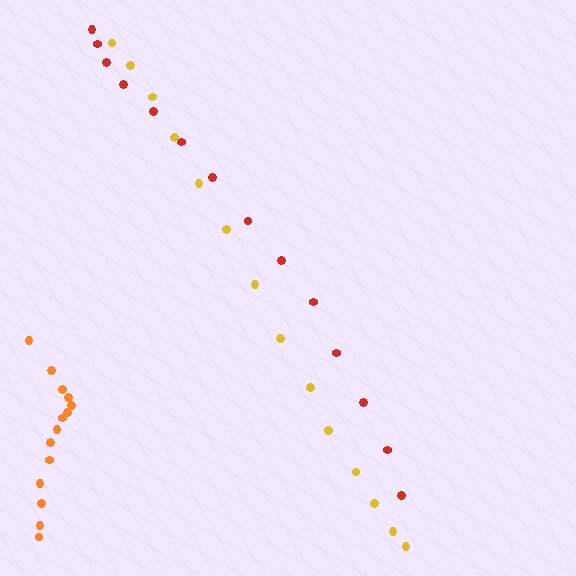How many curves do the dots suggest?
There are 3 distinct paths.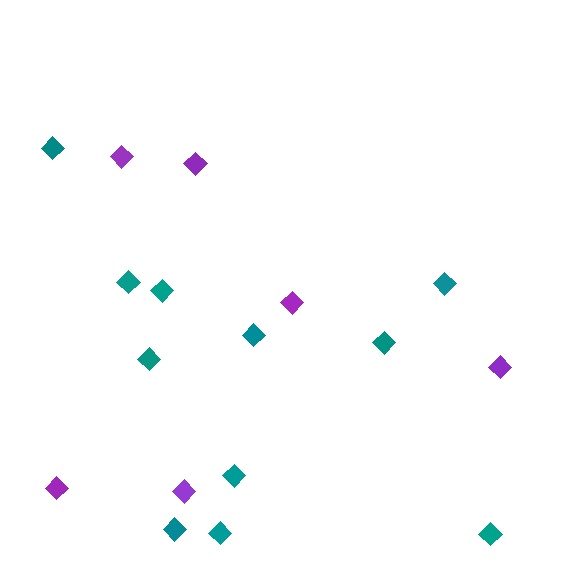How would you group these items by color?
There are 2 groups: one group of teal diamonds (11) and one group of purple diamonds (6).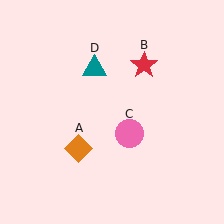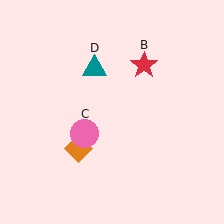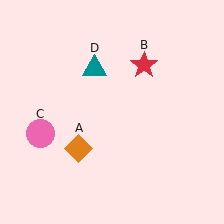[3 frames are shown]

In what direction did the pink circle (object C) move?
The pink circle (object C) moved left.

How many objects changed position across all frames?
1 object changed position: pink circle (object C).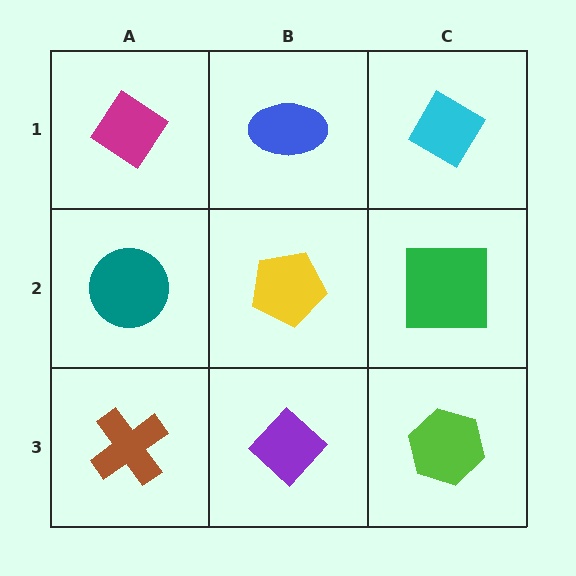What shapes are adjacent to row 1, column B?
A yellow pentagon (row 2, column B), a magenta diamond (row 1, column A), a cyan diamond (row 1, column C).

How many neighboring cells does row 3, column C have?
2.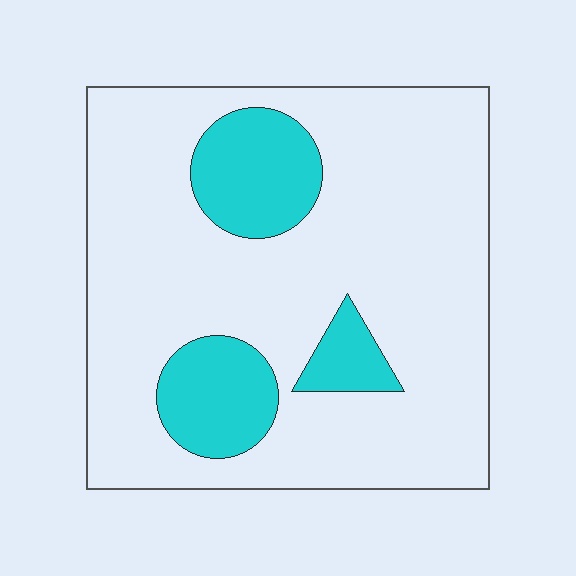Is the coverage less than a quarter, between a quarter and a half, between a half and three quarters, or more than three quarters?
Less than a quarter.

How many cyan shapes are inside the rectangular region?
3.